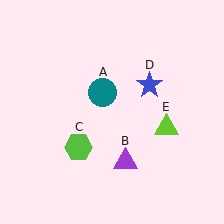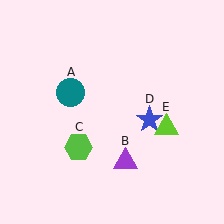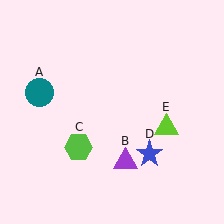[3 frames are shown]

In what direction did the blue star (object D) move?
The blue star (object D) moved down.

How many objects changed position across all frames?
2 objects changed position: teal circle (object A), blue star (object D).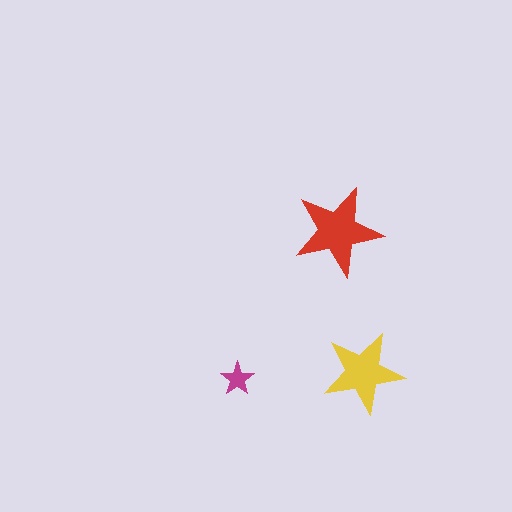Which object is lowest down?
The magenta star is bottommost.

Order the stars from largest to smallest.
the red one, the yellow one, the magenta one.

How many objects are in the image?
There are 3 objects in the image.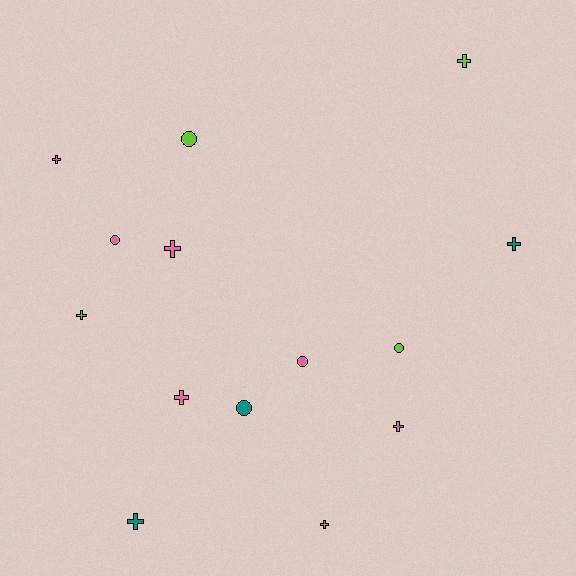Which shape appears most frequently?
Cross, with 9 objects.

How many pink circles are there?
There are 2 pink circles.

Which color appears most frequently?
Pink, with 7 objects.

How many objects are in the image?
There are 14 objects.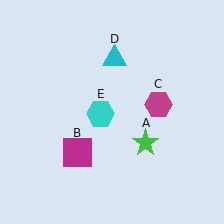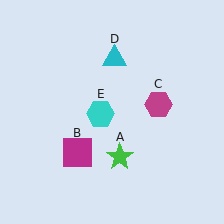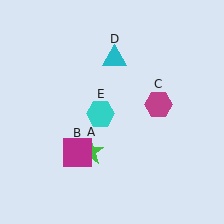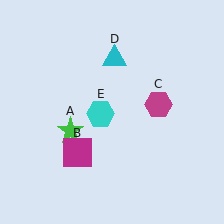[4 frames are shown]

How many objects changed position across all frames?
1 object changed position: green star (object A).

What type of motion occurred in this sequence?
The green star (object A) rotated clockwise around the center of the scene.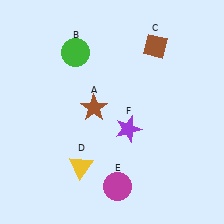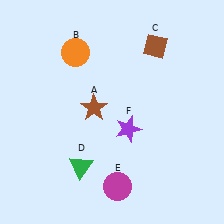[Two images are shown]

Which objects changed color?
B changed from green to orange. D changed from yellow to green.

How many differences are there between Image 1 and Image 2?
There are 2 differences between the two images.